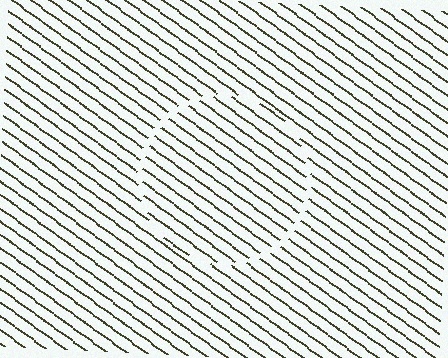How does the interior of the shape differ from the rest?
The interior of the shape contains the same grating, shifted by half a period — the contour is defined by the phase discontinuity where line-ends from the inner and outer gratings abut.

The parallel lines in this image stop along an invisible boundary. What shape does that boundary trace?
An illusory circle. The interior of the shape contains the same grating, shifted by half a period — the contour is defined by the phase discontinuity where line-ends from the inner and outer gratings abut.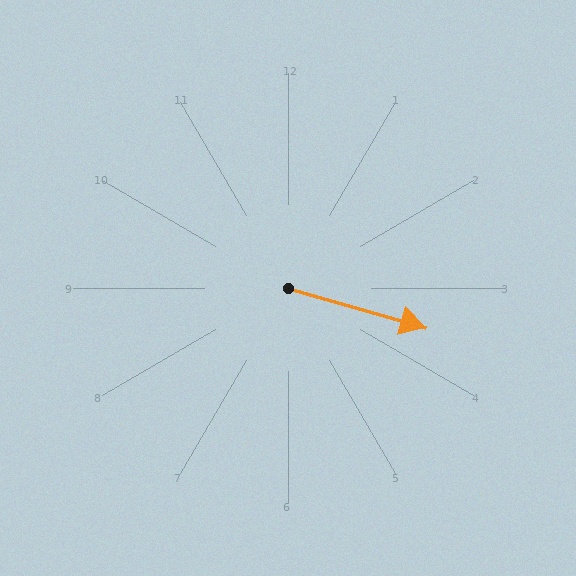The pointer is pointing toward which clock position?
Roughly 4 o'clock.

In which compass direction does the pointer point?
East.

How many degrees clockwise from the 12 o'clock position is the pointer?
Approximately 106 degrees.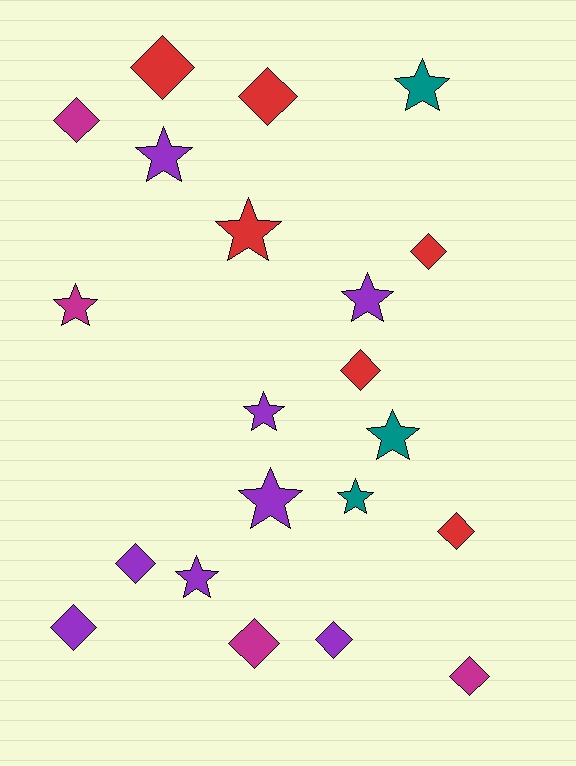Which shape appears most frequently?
Diamond, with 11 objects.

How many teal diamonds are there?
There are no teal diamonds.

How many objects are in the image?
There are 21 objects.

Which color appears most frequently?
Purple, with 8 objects.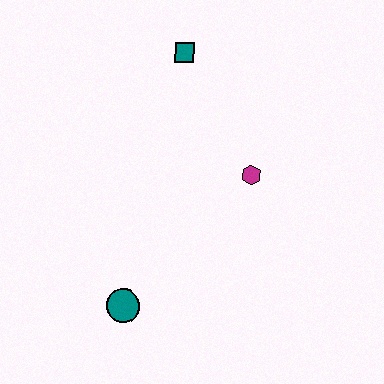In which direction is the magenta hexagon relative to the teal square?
The magenta hexagon is below the teal square.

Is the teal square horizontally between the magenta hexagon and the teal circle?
Yes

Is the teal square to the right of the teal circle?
Yes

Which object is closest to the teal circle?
The magenta hexagon is closest to the teal circle.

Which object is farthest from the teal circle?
The teal square is farthest from the teal circle.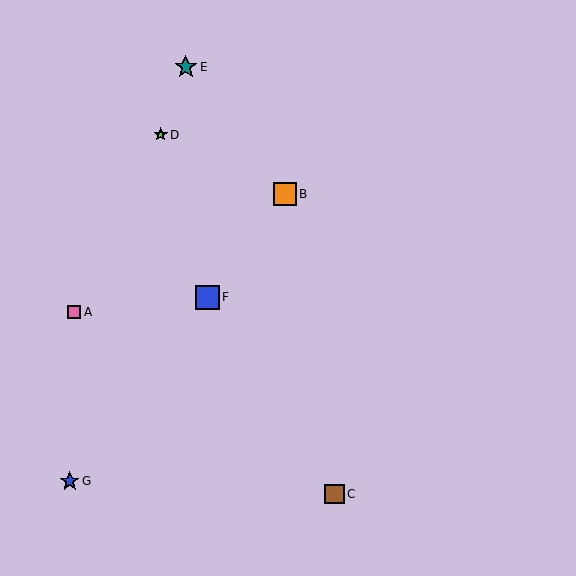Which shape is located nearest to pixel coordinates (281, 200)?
The orange square (labeled B) at (285, 194) is nearest to that location.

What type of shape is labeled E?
Shape E is a teal star.